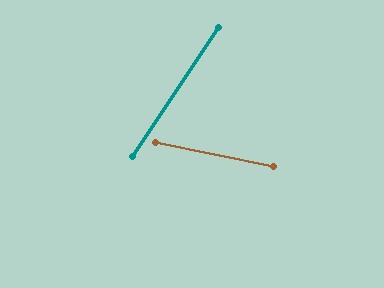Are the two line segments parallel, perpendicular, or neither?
Neither parallel nor perpendicular — they differ by about 68°.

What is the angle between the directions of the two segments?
Approximately 68 degrees.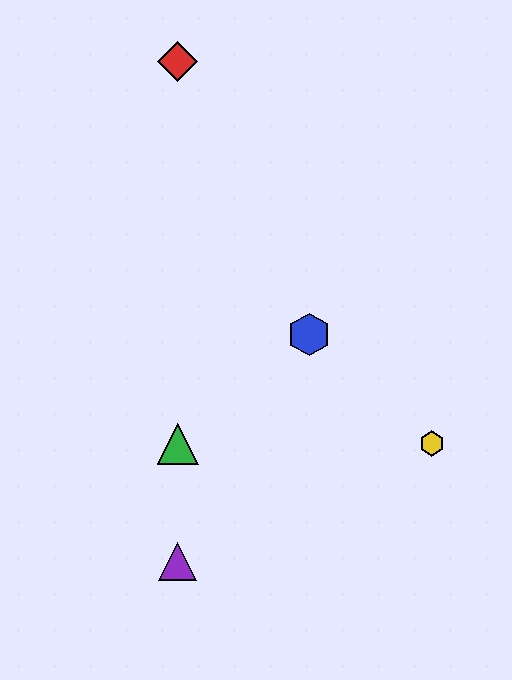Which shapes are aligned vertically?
The red diamond, the green triangle, the purple triangle are aligned vertically.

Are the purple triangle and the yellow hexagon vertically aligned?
No, the purple triangle is at x≈178 and the yellow hexagon is at x≈432.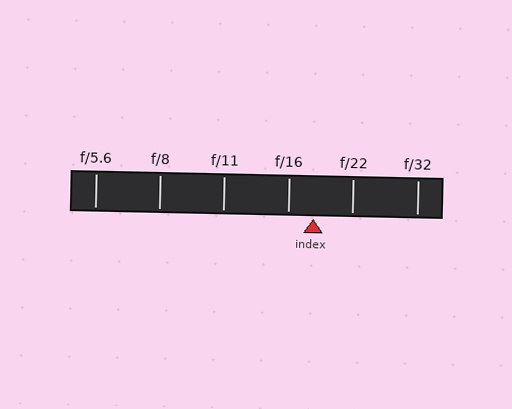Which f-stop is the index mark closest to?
The index mark is closest to f/16.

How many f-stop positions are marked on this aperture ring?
There are 6 f-stop positions marked.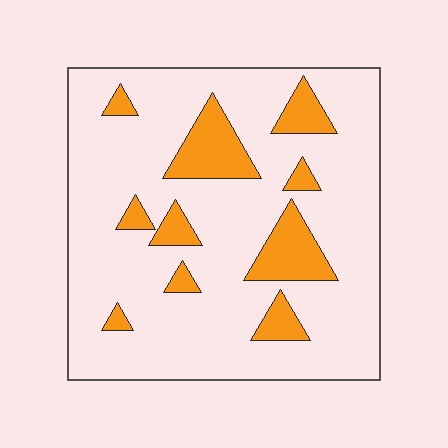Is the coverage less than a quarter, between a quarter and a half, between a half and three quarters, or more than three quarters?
Less than a quarter.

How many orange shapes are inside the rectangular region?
10.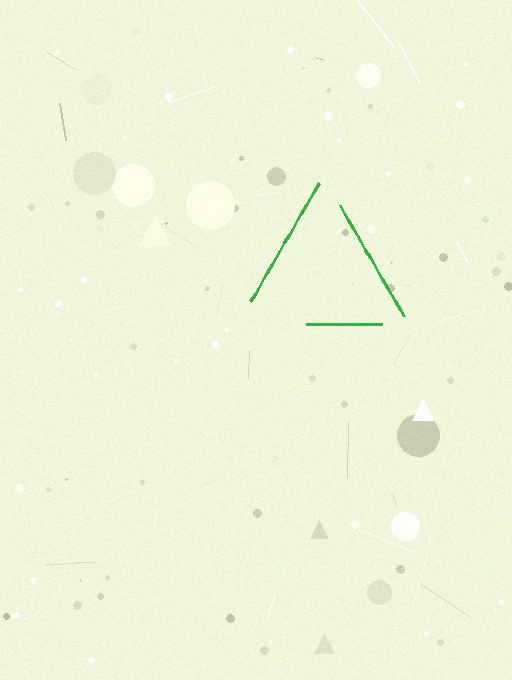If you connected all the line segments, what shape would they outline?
They would outline a triangle.